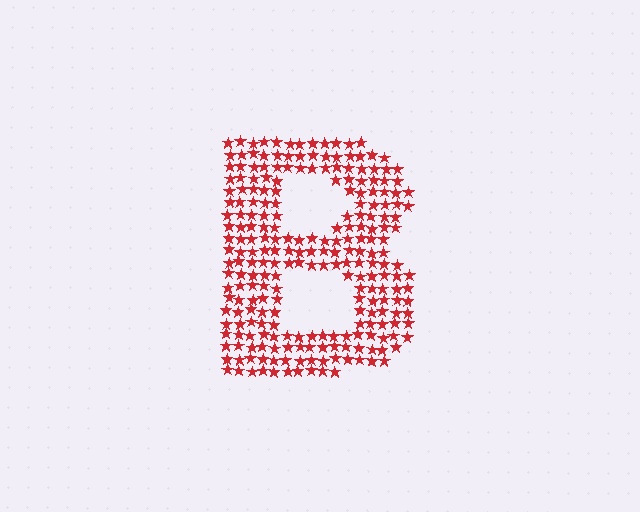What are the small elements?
The small elements are stars.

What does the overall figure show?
The overall figure shows the letter B.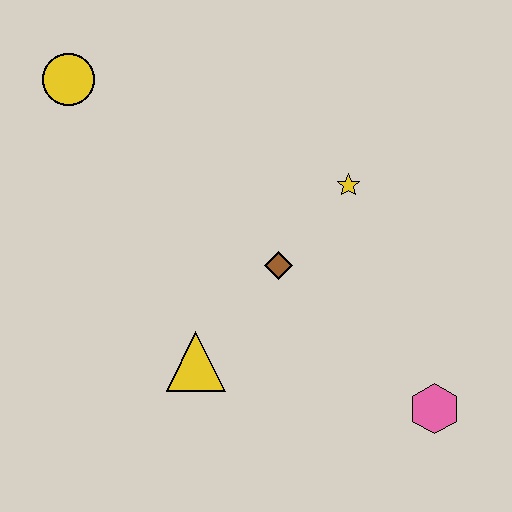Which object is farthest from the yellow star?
The yellow circle is farthest from the yellow star.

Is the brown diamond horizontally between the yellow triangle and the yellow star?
Yes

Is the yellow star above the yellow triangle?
Yes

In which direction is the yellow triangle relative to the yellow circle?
The yellow triangle is below the yellow circle.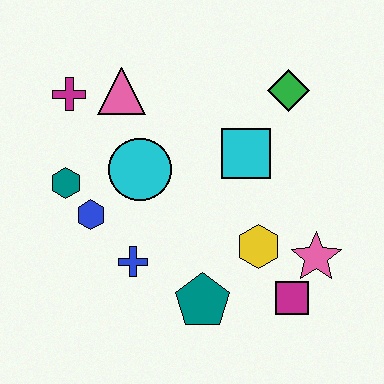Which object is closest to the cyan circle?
The blue hexagon is closest to the cyan circle.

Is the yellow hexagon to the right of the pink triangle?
Yes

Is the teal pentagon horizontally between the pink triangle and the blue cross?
No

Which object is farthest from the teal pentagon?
The magenta cross is farthest from the teal pentagon.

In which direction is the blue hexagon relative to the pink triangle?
The blue hexagon is below the pink triangle.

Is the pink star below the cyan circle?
Yes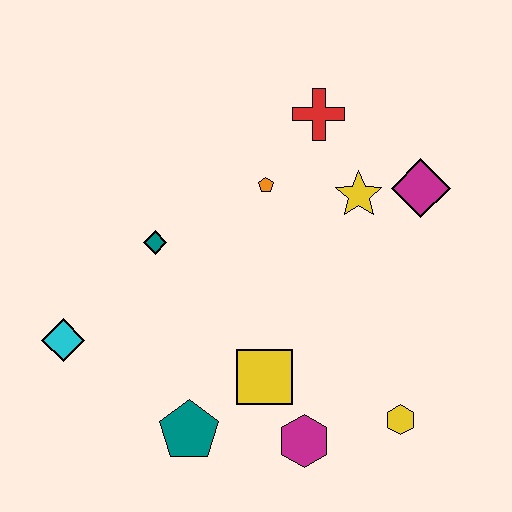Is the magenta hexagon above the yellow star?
No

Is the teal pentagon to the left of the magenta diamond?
Yes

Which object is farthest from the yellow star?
The cyan diamond is farthest from the yellow star.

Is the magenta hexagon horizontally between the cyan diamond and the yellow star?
Yes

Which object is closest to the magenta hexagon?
The yellow square is closest to the magenta hexagon.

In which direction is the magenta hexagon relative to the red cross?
The magenta hexagon is below the red cross.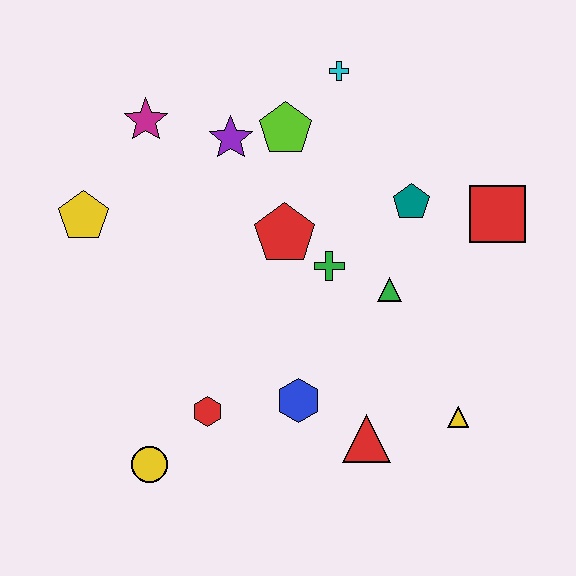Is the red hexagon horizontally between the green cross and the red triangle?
No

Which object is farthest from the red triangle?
The magenta star is farthest from the red triangle.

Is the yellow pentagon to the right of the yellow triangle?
No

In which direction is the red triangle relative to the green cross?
The red triangle is below the green cross.